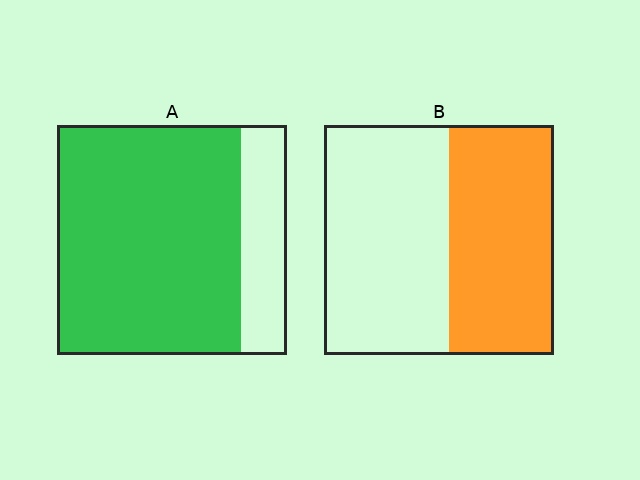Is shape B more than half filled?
No.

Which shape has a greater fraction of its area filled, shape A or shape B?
Shape A.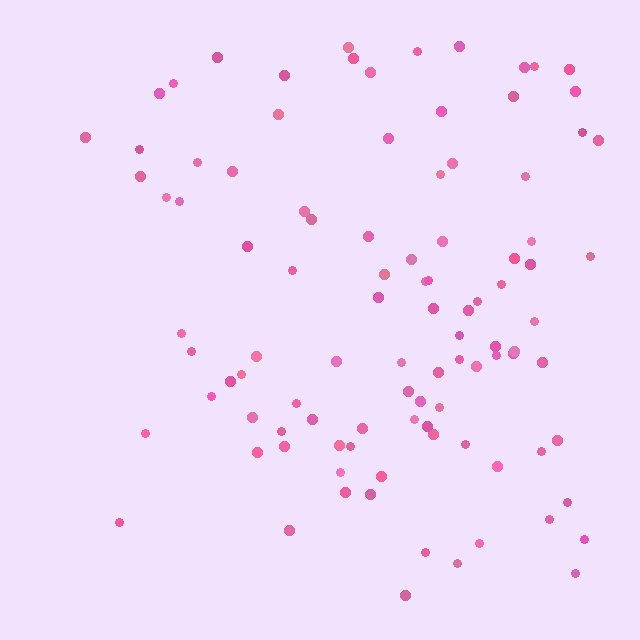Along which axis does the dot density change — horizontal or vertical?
Horizontal.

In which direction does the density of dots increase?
From left to right, with the right side densest.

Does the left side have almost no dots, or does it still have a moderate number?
Still a moderate number, just noticeably fewer than the right.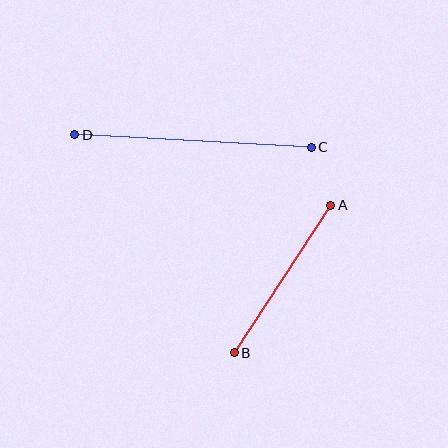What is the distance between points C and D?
The distance is approximately 236 pixels.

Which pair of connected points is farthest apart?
Points C and D are farthest apart.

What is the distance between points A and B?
The distance is approximately 176 pixels.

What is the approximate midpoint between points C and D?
The midpoint is at approximately (193, 141) pixels.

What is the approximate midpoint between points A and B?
The midpoint is at approximately (282, 279) pixels.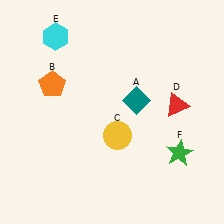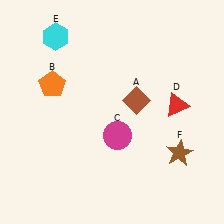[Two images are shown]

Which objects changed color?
A changed from teal to brown. C changed from yellow to magenta. F changed from green to brown.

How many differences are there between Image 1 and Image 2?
There are 3 differences between the two images.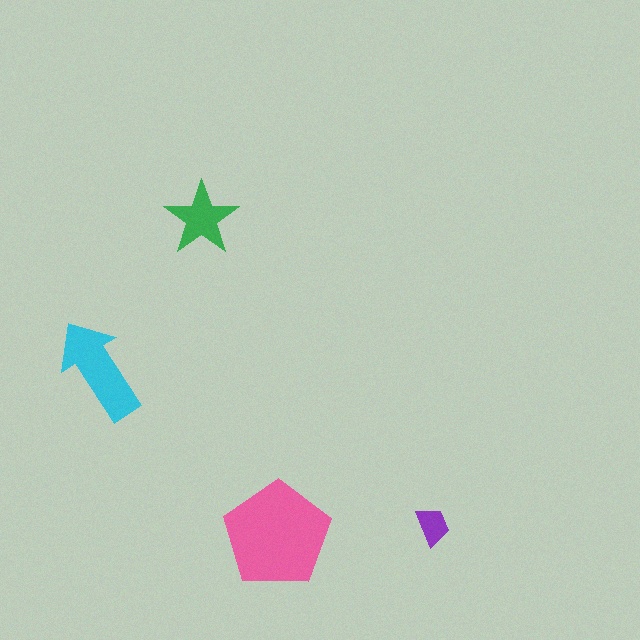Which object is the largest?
The pink pentagon.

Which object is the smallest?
The purple trapezoid.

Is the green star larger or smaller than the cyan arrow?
Smaller.